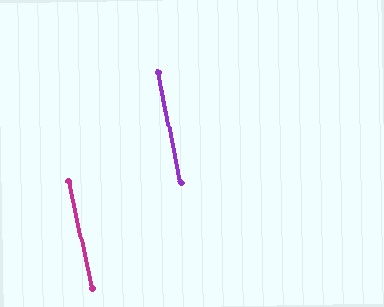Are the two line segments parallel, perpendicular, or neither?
Parallel — their directions differ by only 0.6°.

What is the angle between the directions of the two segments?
Approximately 1 degree.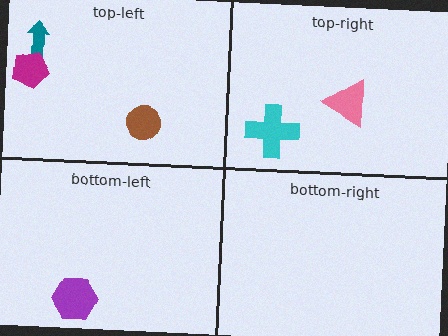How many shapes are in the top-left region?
3.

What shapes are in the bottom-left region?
The purple hexagon.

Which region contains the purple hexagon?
The bottom-left region.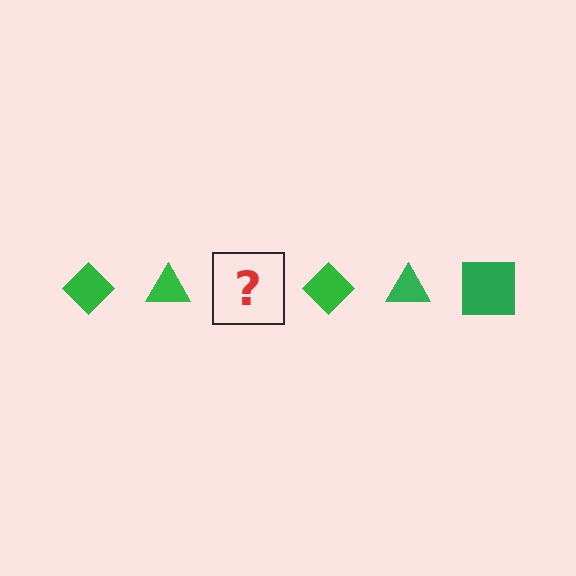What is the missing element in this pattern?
The missing element is a green square.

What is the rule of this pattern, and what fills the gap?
The rule is that the pattern cycles through diamond, triangle, square shapes in green. The gap should be filled with a green square.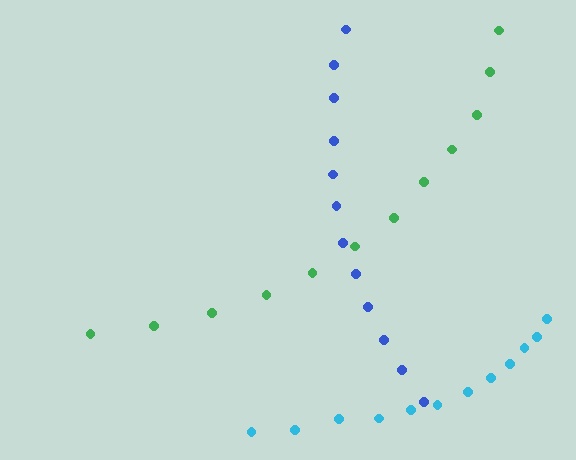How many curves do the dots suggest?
There are 3 distinct paths.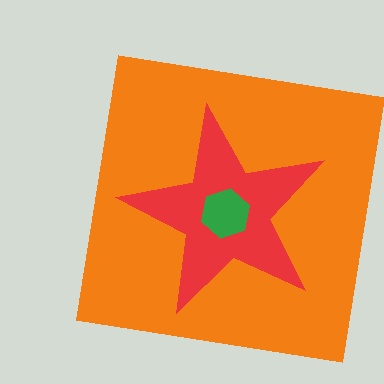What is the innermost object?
The green hexagon.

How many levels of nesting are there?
3.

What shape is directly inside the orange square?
The red star.